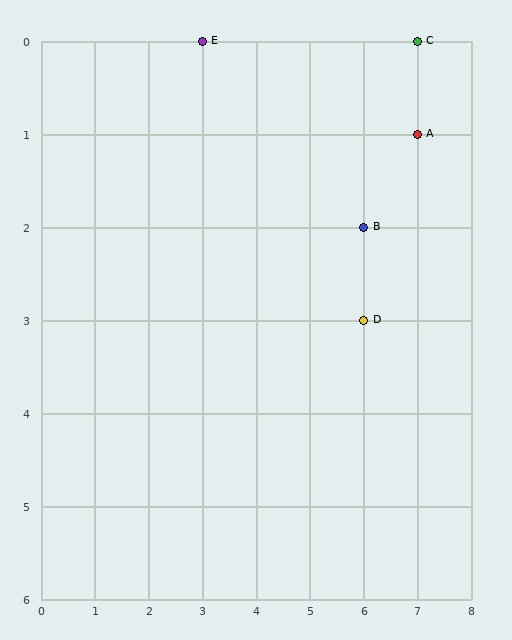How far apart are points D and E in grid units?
Points D and E are 3 columns and 3 rows apart (about 4.2 grid units diagonally).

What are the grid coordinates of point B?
Point B is at grid coordinates (6, 2).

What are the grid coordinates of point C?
Point C is at grid coordinates (7, 0).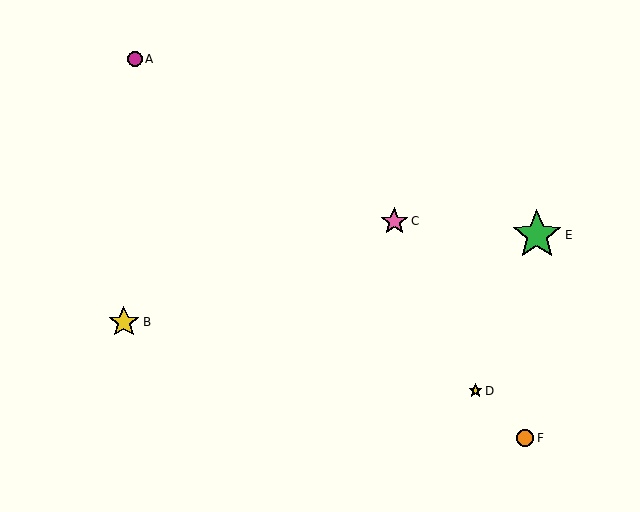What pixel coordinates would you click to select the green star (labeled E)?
Click at (537, 235) to select the green star E.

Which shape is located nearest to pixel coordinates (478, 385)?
The yellow star (labeled D) at (475, 391) is nearest to that location.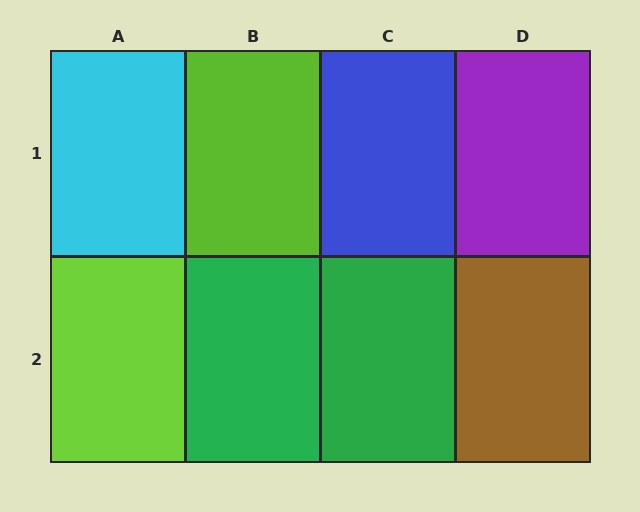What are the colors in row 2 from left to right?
Lime, green, green, brown.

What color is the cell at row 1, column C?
Blue.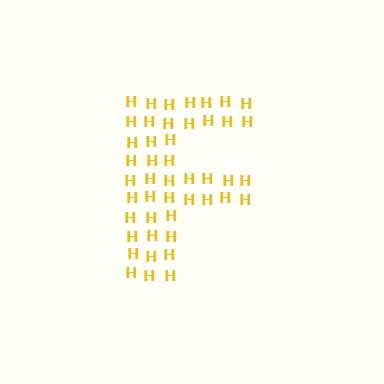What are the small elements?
The small elements are letter H's.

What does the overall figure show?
The overall figure shows the letter F.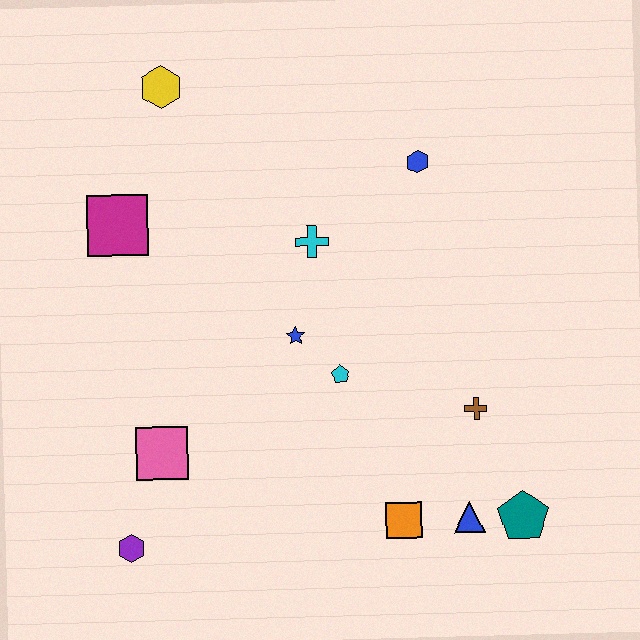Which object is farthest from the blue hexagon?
The purple hexagon is farthest from the blue hexagon.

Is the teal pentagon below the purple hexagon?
No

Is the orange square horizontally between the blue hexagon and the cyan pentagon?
Yes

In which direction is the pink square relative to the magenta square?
The pink square is below the magenta square.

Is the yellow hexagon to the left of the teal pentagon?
Yes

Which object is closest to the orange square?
The blue triangle is closest to the orange square.